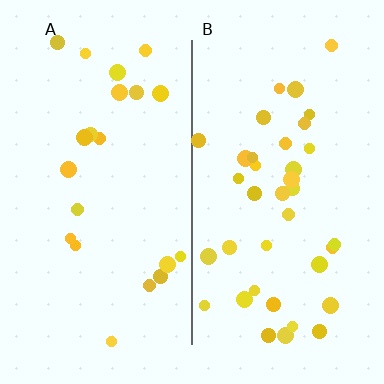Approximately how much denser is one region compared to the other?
Approximately 1.8× — region B over region A.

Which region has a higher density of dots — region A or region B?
B (the right).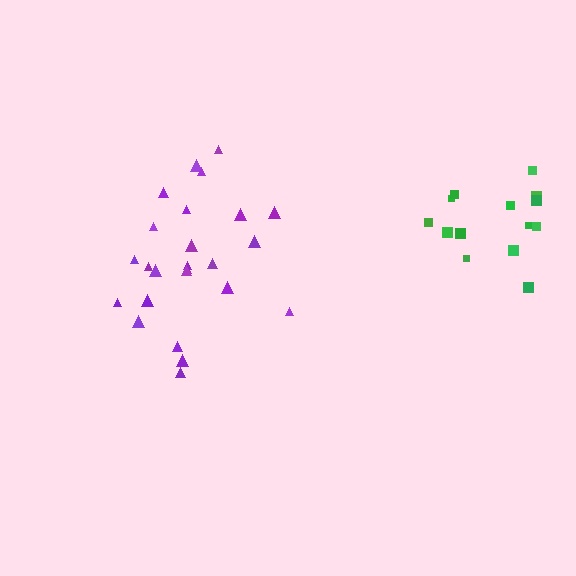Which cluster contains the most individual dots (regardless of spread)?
Purple (25).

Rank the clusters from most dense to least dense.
purple, green.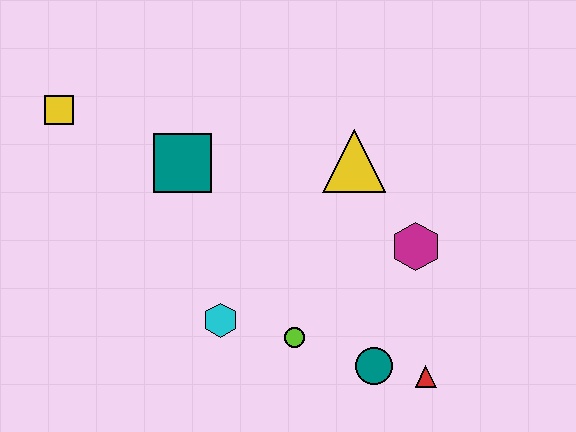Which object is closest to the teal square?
The yellow square is closest to the teal square.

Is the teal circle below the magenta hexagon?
Yes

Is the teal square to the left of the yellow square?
No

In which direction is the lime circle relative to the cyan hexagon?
The lime circle is to the right of the cyan hexagon.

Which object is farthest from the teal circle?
The yellow square is farthest from the teal circle.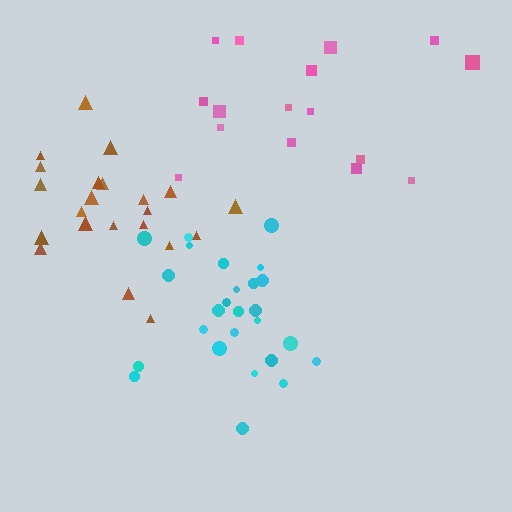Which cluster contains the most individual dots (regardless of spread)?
Cyan (27).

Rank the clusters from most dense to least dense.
cyan, brown, pink.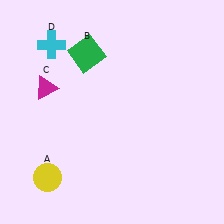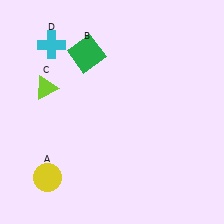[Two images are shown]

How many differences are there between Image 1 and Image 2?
There is 1 difference between the two images.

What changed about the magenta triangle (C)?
In Image 1, C is magenta. In Image 2, it changed to lime.